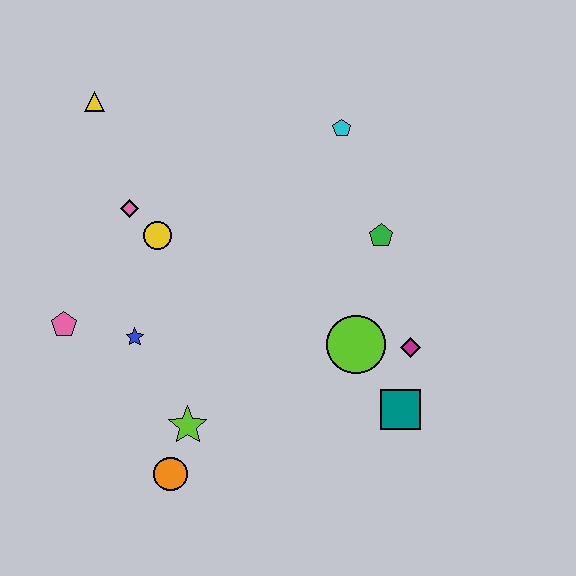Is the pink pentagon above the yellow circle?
No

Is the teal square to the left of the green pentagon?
No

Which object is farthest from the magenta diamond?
The yellow triangle is farthest from the magenta diamond.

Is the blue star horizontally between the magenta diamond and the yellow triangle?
Yes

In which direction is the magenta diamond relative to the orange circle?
The magenta diamond is to the right of the orange circle.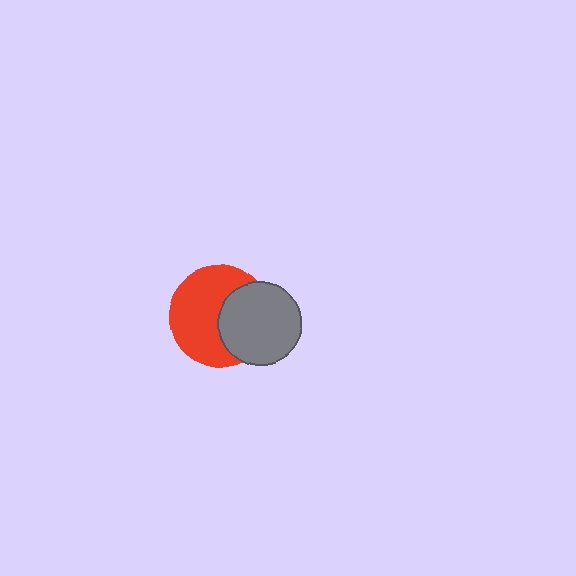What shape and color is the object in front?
The object in front is a gray circle.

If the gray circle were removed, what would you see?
You would see the complete red circle.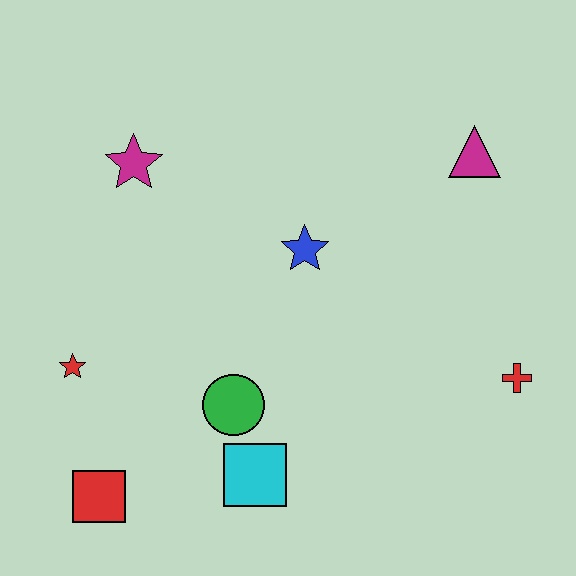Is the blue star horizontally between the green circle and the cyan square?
No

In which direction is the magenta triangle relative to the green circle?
The magenta triangle is above the green circle.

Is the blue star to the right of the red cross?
No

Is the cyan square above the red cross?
No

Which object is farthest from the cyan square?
The magenta triangle is farthest from the cyan square.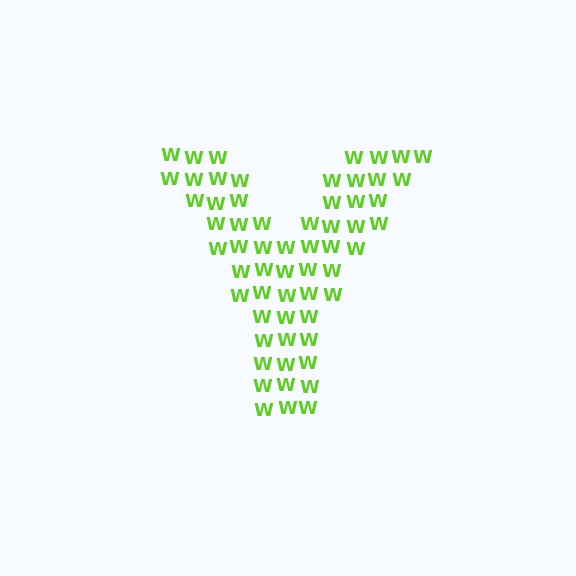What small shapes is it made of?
It is made of small letter W's.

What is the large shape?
The large shape is the letter Y.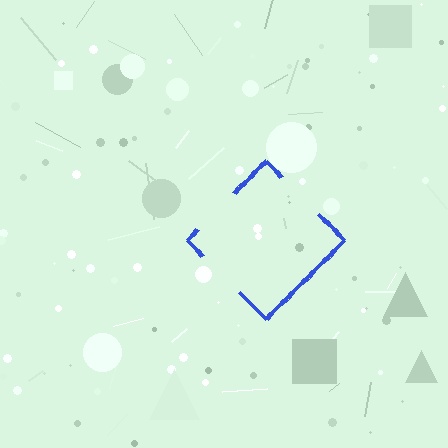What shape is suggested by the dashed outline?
The dashed outline suggests a diamond.